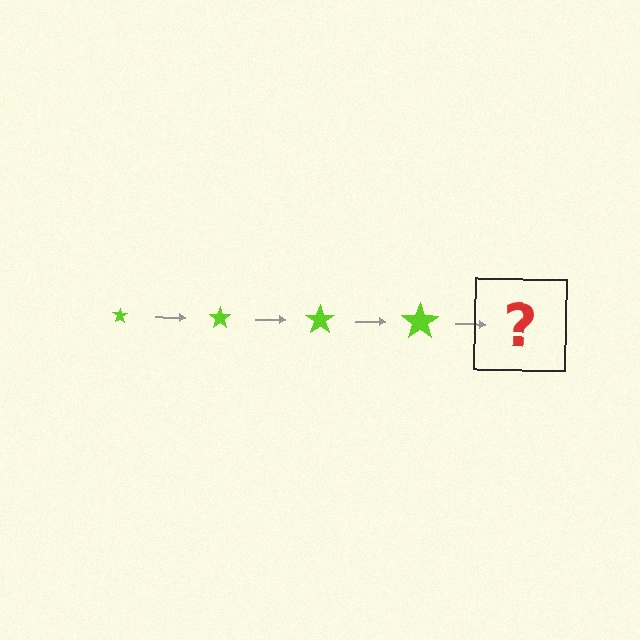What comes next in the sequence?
The next element should be a lime star, larger than the previous one.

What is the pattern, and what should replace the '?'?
The pattern is that the star gets progressively larger each step. The '?' should be a lime star, larger than the previous one.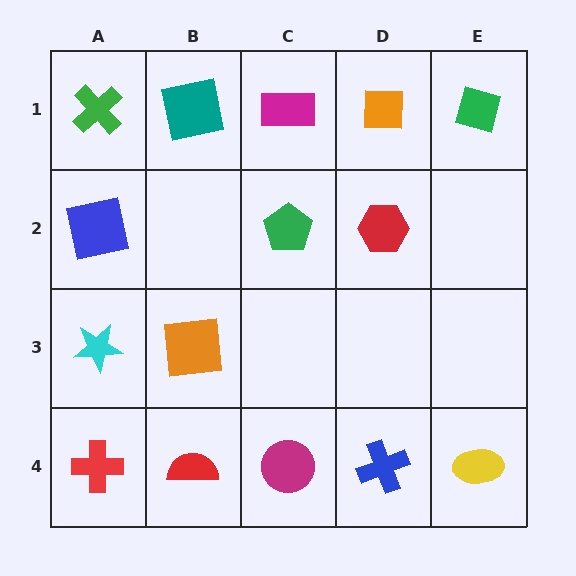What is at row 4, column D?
A blue cross.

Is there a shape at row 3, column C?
No, that cell is empty.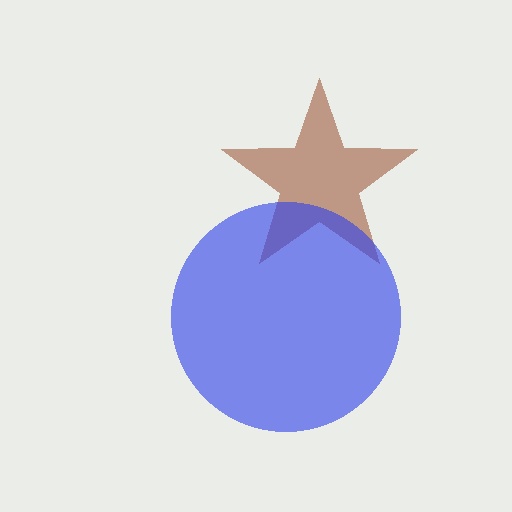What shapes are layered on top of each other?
The layered shapes are: a brown star, a blue circle.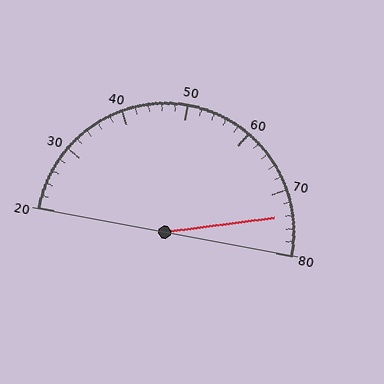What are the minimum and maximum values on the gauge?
The gauge ranges from 20 to 80.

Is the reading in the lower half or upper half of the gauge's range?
The reading is in the upper half of the range (20 to 80).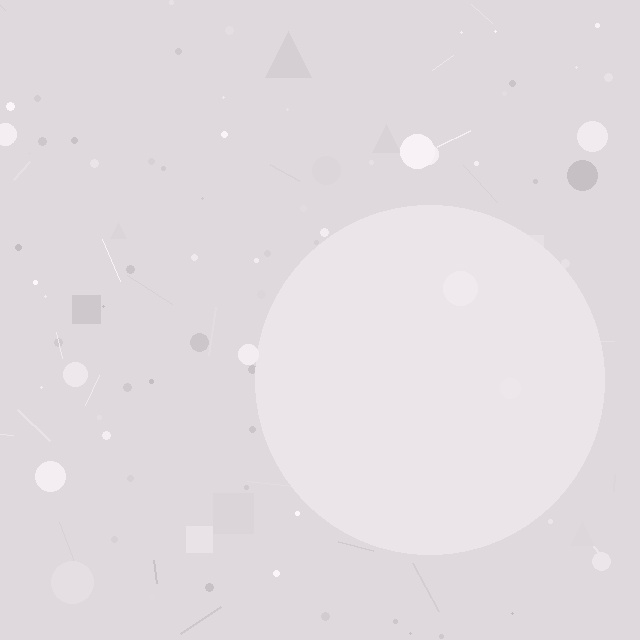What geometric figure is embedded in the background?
A circle is embedded in the background.